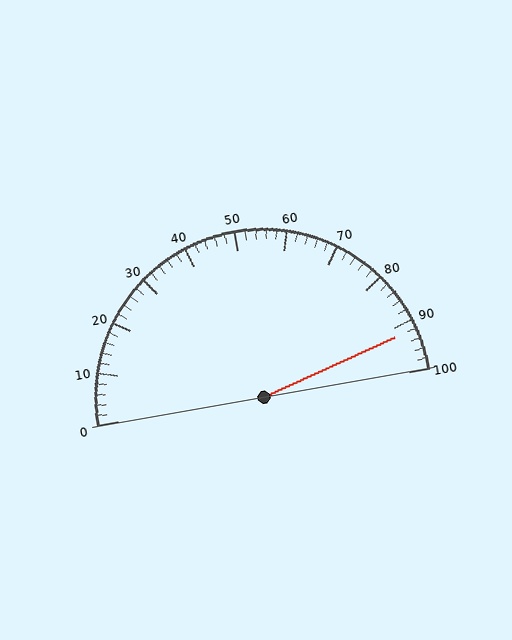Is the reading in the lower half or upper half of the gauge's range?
The reading is in the upper half of the range (0 to 100).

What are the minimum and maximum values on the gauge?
The gauge ranges from 0 to 100.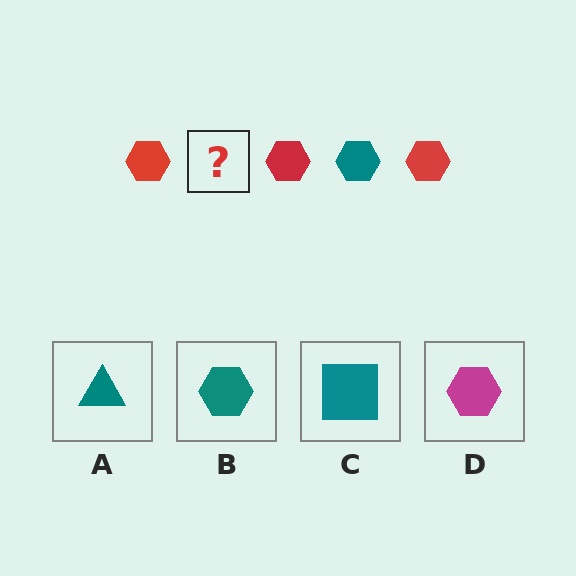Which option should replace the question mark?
Option B.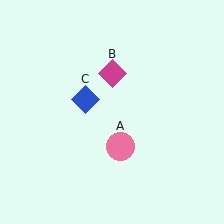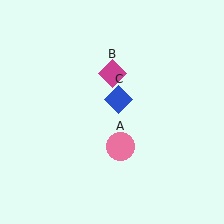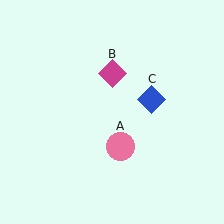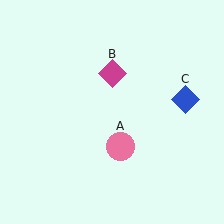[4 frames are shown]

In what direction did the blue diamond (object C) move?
The blue diamond (object C) moved right.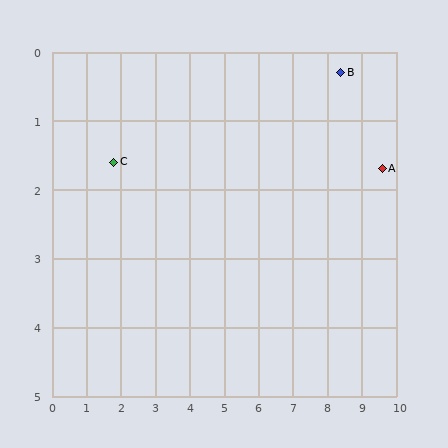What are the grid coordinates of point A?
Point A is at approximately (9.6, 1.7).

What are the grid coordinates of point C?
Point C is at approximately (1.8, 1.6).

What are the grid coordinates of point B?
Point B is at approximately (8.4, 0.3).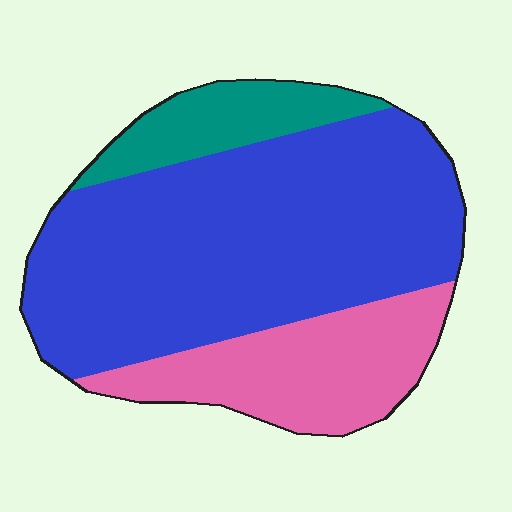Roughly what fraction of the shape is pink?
Pink covers roughly 25% of the shape.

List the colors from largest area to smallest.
From largest to smallest: blue, pink, teal.